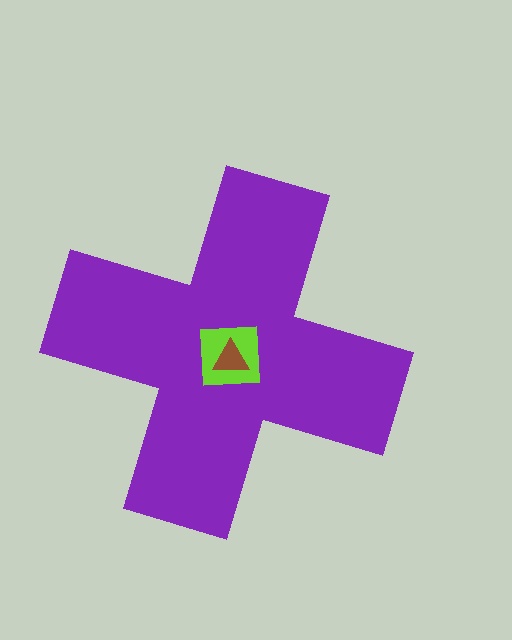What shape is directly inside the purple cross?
The lime square.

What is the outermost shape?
The purple cross.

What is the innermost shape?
The brown triangle.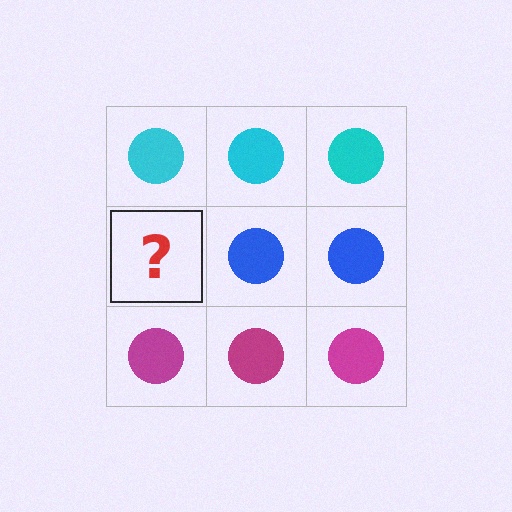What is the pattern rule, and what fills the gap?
The rule is that each row has a consistent color. The gap should be filled with a blue circle.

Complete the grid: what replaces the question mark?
The question mark should be replaced with a blue circle.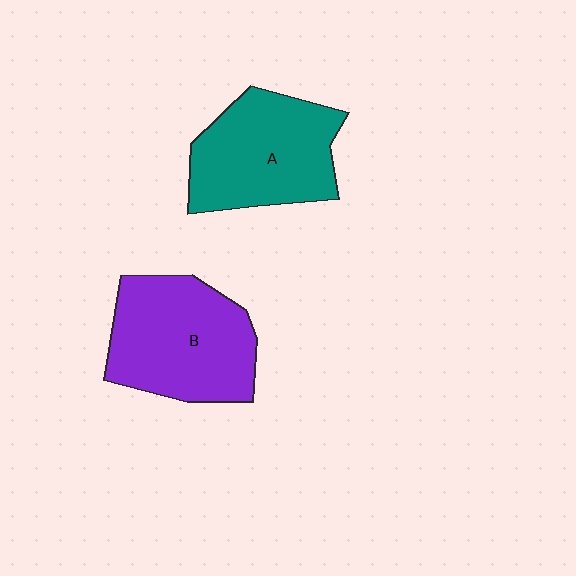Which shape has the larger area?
Shape B (purple).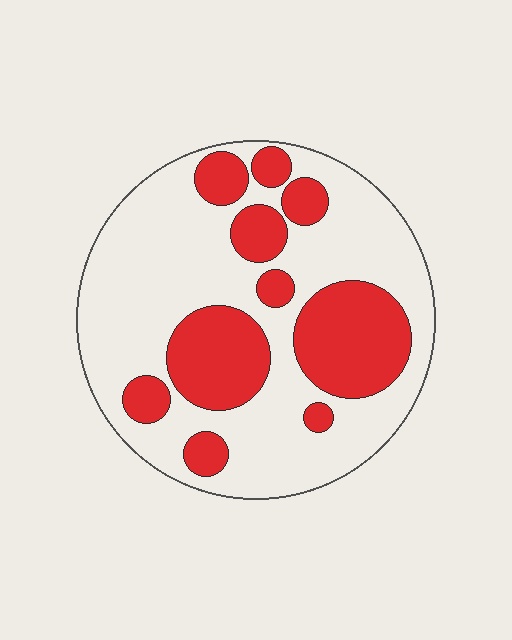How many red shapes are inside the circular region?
10.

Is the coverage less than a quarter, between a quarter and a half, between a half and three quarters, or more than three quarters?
Between a quarter and a half.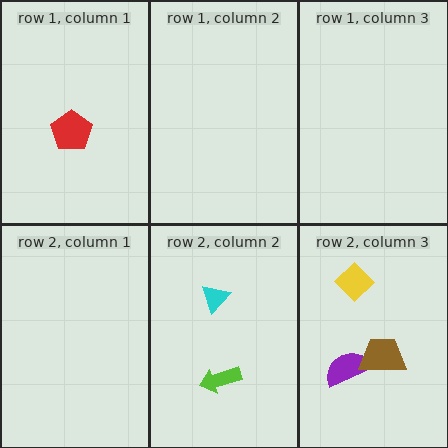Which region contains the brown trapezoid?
The row 2, column 3 region.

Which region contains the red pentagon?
The row 1, column 1 region.